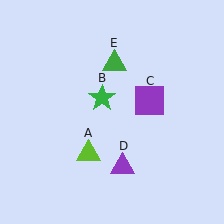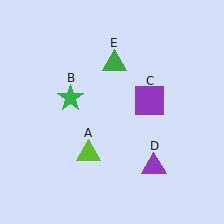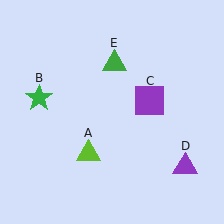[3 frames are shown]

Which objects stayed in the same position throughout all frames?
Lime triangle (object A) and purple square (object C) and green triangle (object E) remained stationary.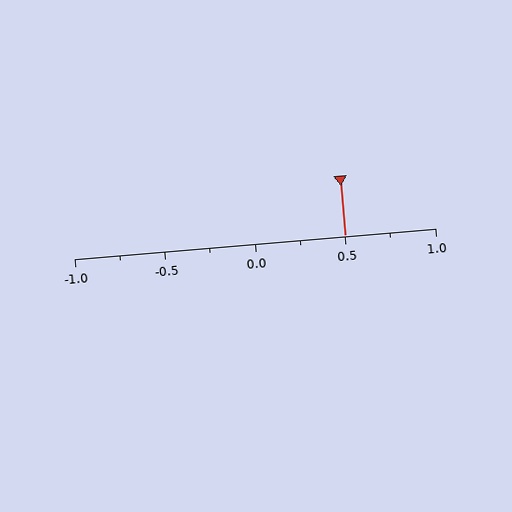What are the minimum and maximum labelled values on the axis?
The axis runs from -1.0 to 1.0.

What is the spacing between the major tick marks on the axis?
The major ticks are spaced 0.5 apart.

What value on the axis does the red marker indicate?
The marker indicates approximately 0.5.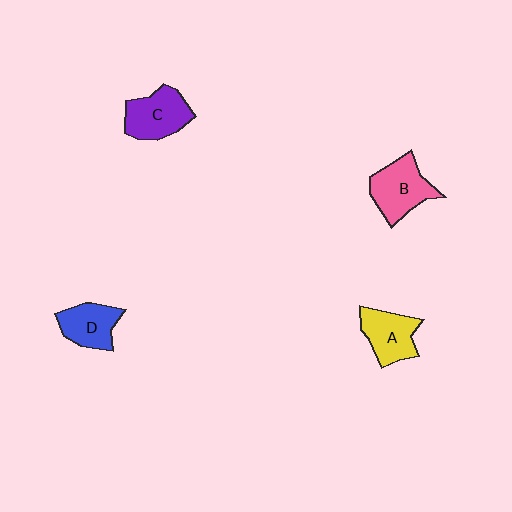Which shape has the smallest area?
Shape D (blue).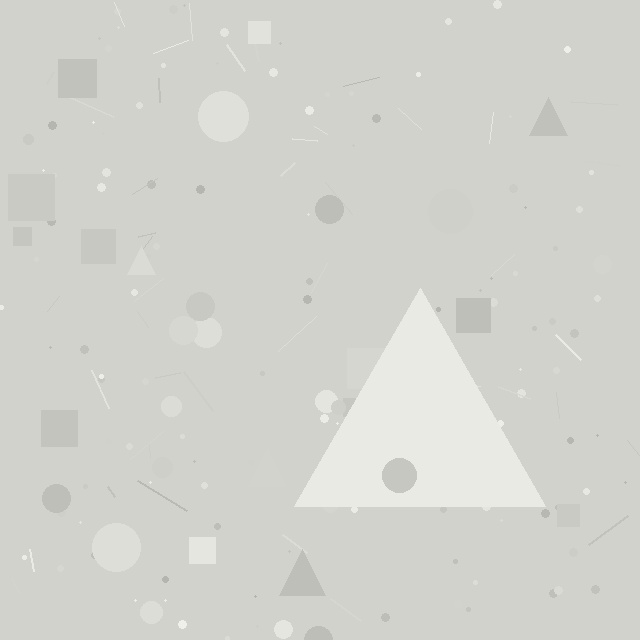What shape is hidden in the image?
A triangle is hidden in the image.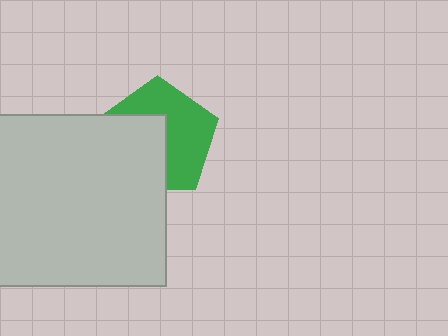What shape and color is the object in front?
The object in front is a light gray square.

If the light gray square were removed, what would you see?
You would see the complete green pentagon.